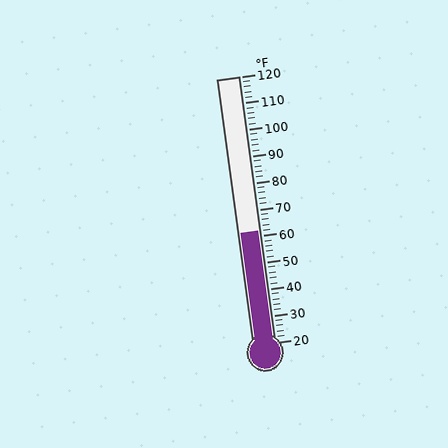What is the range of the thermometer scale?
The thermometer scale ranges from 20°F to 120°F.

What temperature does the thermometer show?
The thermometer shows approximately 62°F.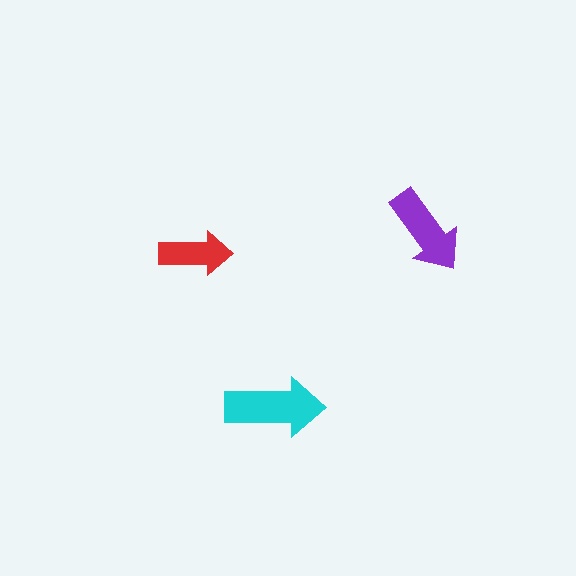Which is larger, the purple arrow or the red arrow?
The purple one.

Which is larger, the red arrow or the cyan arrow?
The cyan one.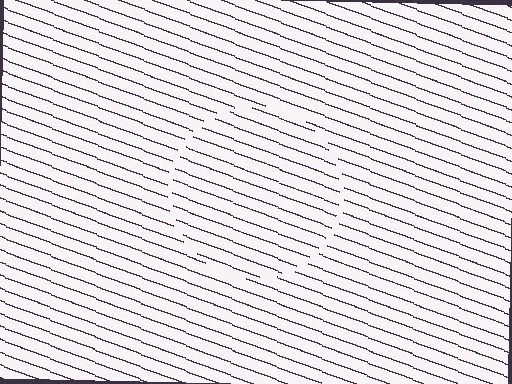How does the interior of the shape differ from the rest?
The interior of the shape contains the same grating, shifted by half a period — the contour is defined by the phase discontinuity where line-ends from the inner and outer gratings abut.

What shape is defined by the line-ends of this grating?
An illusory circle. The interior of the shape contains the same grating, shifted by half a period — the contour is defined by the phase discontinuity where line-ends from the inner and outer gratings abut.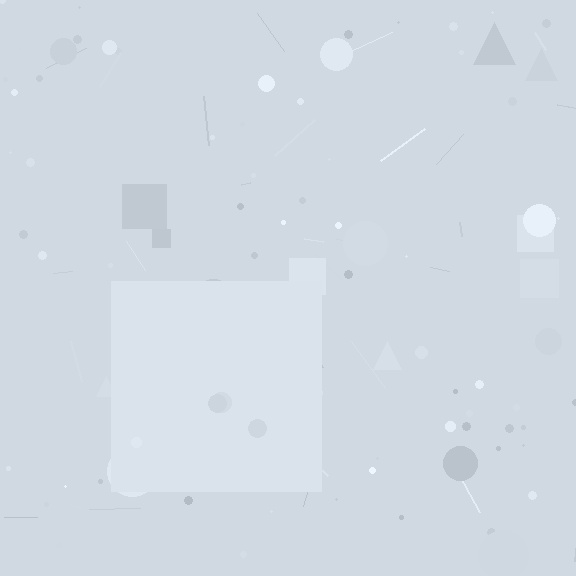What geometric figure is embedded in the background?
A square is embedded in the background.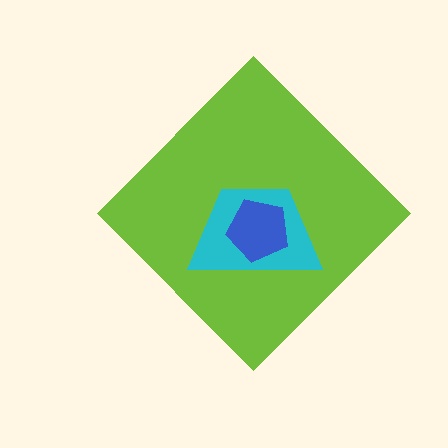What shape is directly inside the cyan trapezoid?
The blue pentagon.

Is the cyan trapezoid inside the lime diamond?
Yes.